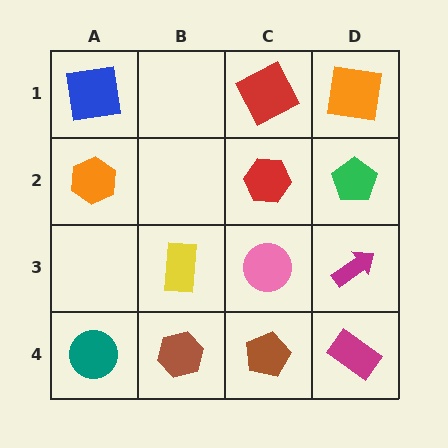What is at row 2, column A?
An orange hexagon.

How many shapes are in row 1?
3 shapes.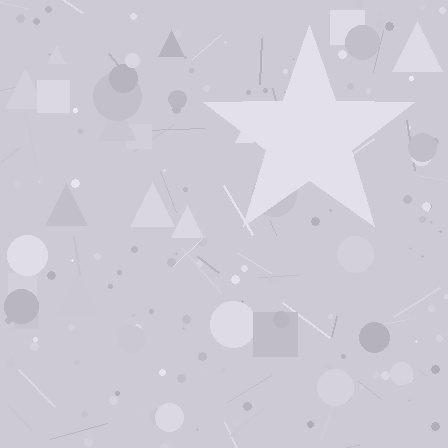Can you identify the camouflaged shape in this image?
The camouflaged shape is a star.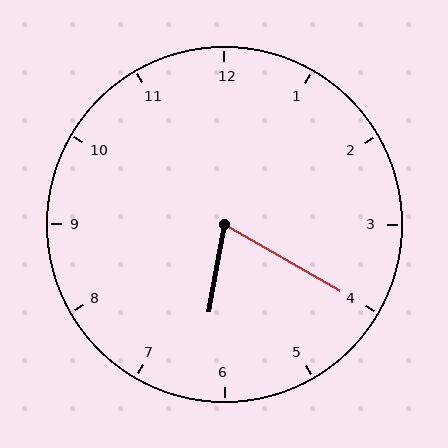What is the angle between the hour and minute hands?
Approximately 70 degrees.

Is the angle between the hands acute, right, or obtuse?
It is acute.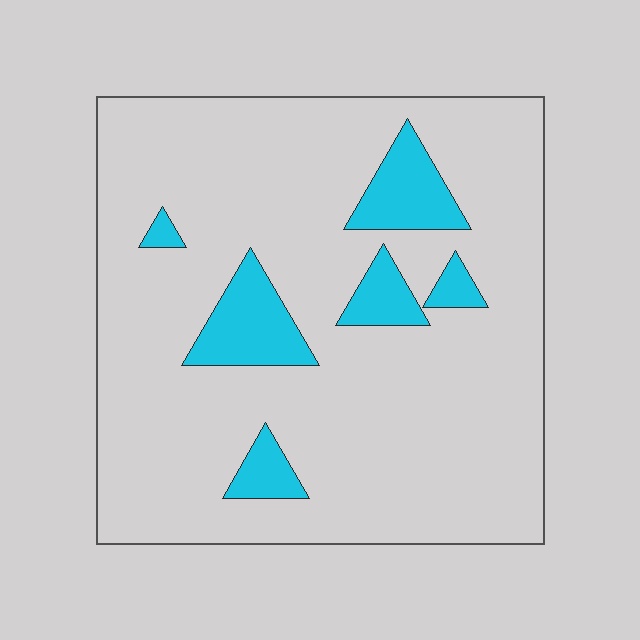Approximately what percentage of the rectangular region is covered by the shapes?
Approximately 15%.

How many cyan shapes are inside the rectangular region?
6.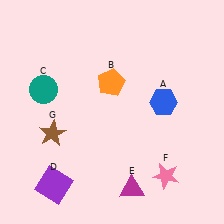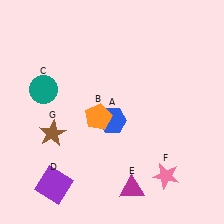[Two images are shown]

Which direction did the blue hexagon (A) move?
The blue hexagon (A) moved left.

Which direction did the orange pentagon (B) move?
The orange pentagon (B) moved down.